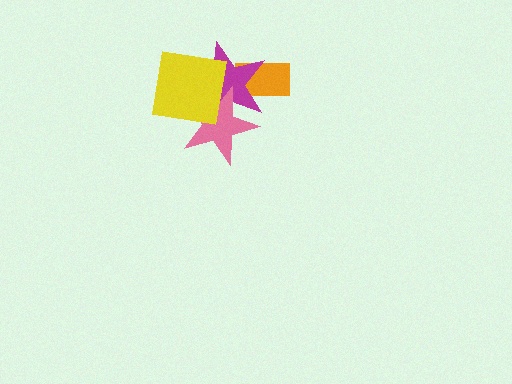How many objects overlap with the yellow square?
2 objects overlap with the yellow square.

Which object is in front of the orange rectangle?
The magenta star is in front of the orange rectangle.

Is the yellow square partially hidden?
No, no other shape covers it.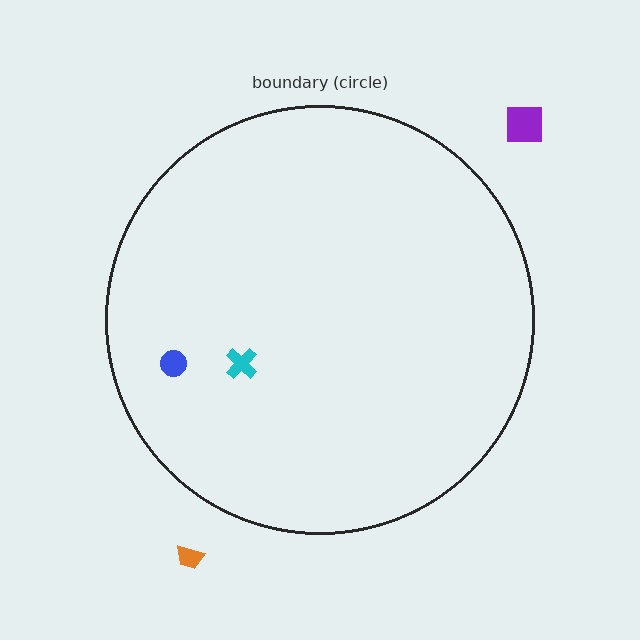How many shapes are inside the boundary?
2 inside, 2 outside.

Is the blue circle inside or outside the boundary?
Inside.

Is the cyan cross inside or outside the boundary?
Inside.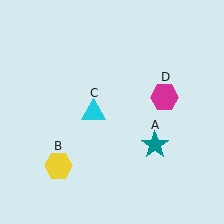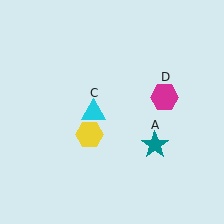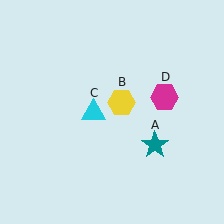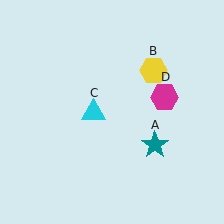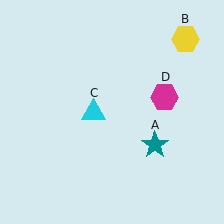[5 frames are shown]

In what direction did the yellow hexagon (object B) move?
The yellow hexagon (object B) moved up and to the right.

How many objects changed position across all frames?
1 object changed position: yellow hexagon (object B).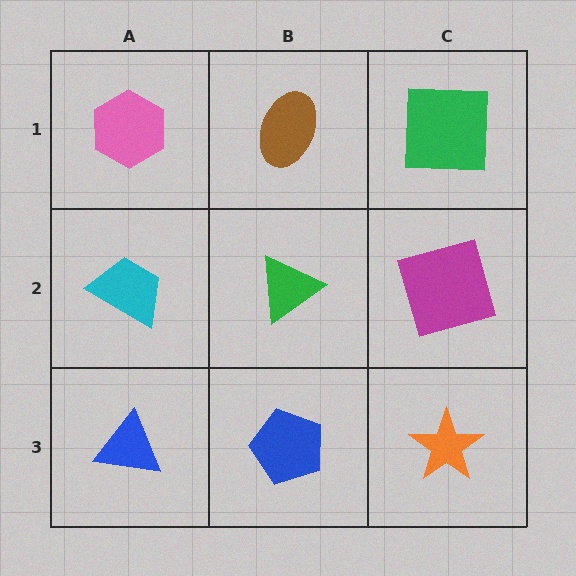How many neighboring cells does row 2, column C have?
3.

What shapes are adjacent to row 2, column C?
A green square (row 1, column C), an orange star (row 3, column C), a green triangle (row 2, column B).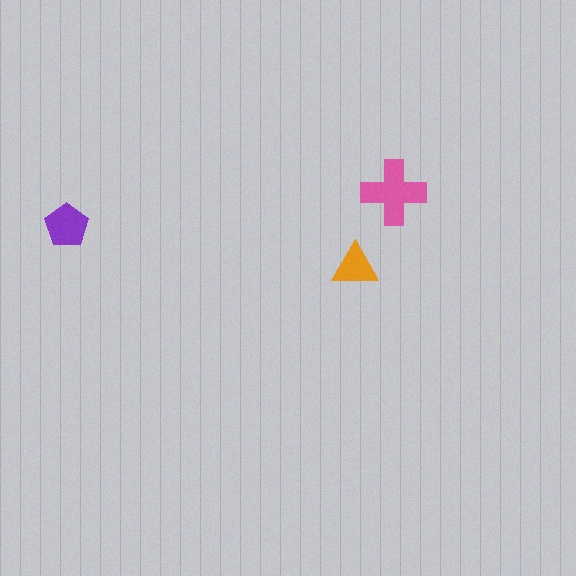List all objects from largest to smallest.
The pink cross, the purple pentagon, the orange triangle.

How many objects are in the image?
There are 3 objects in the image.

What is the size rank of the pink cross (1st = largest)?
1st.